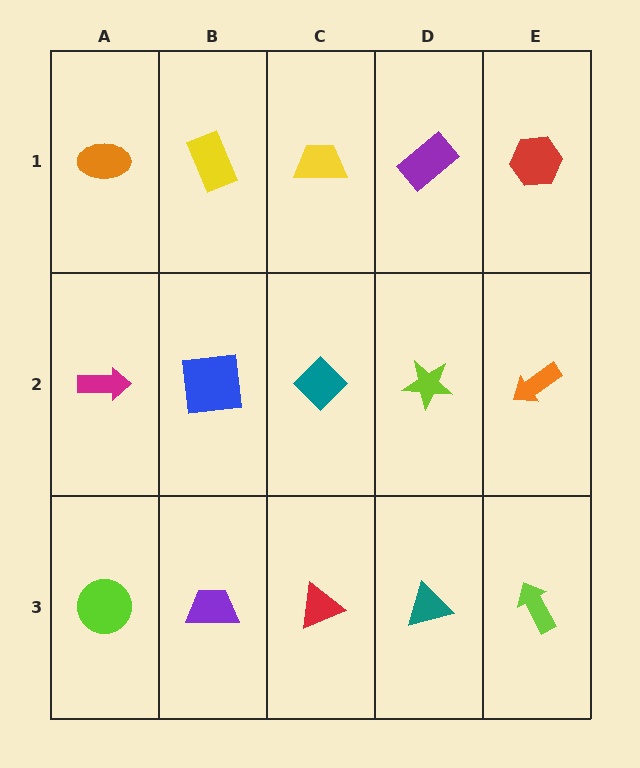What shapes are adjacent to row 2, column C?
A yellow trapezoid (row 1, column C), a red triangle (row 3, column C), a blue square (row 2, column B), a lime star (row 2, column D).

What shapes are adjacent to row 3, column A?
A magenta arrow (row 2, column A), a purple trapezoid (row 3, column B).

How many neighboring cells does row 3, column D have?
3.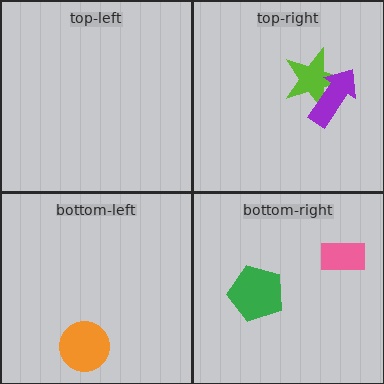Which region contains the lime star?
The top-right region.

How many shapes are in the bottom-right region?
2.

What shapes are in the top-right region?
The lime star, the purple arrow.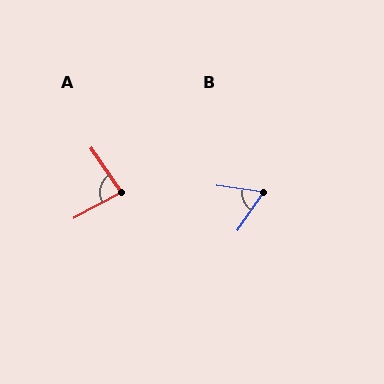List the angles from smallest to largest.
B (62°), A (83°).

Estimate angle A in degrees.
Approximately 83 degrees.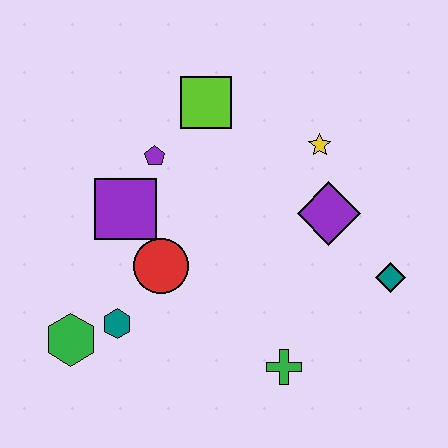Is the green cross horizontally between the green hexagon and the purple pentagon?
No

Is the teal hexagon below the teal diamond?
Yes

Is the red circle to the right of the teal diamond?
No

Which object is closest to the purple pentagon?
The purple square is closest to the purple pentagon.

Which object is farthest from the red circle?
The teal diamond is farthest from the red circle.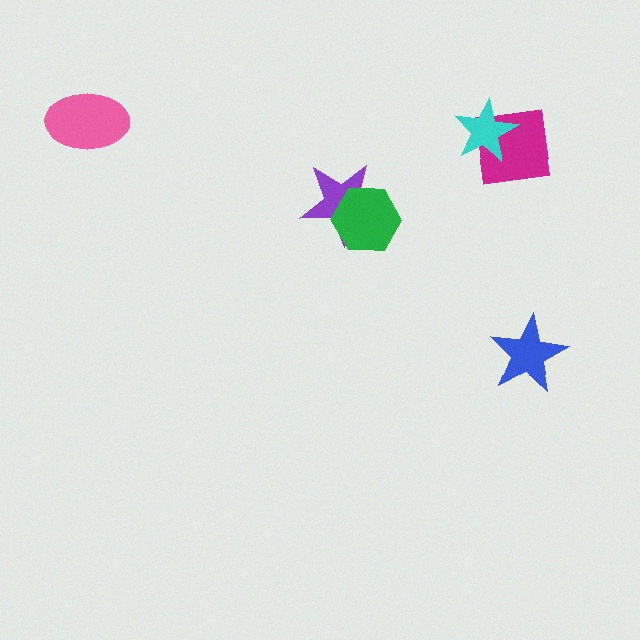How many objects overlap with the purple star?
1 object overlaps with the purple star.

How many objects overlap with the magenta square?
1 object overlaps with the magenta square.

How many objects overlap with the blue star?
0 objects overlap with the blue star.